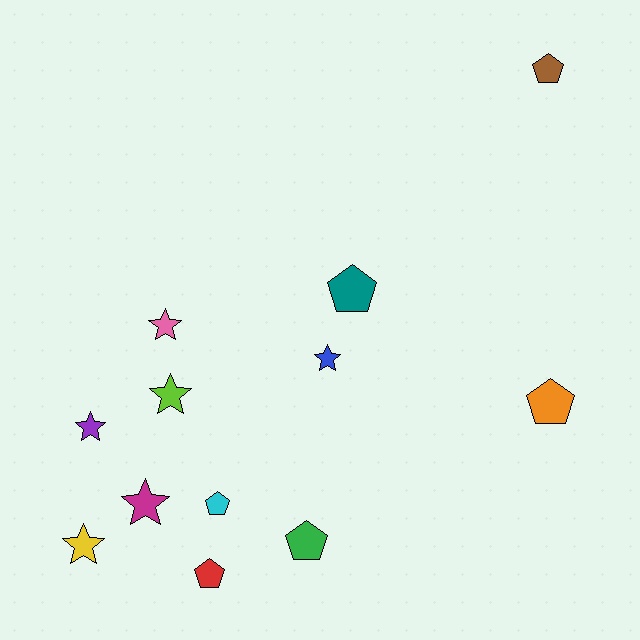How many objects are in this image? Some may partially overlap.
There are 12 objects.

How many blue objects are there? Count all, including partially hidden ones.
There is 1 blue object.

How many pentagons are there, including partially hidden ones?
There are 6 pentagons.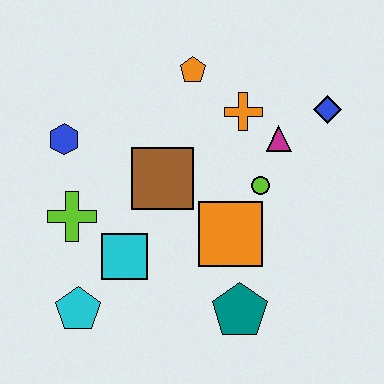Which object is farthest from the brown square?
The blue diamond is farthest from the brown square.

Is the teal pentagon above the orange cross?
No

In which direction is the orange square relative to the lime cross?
The orange square is to the right of the lime cross.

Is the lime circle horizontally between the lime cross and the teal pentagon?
No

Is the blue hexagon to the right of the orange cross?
No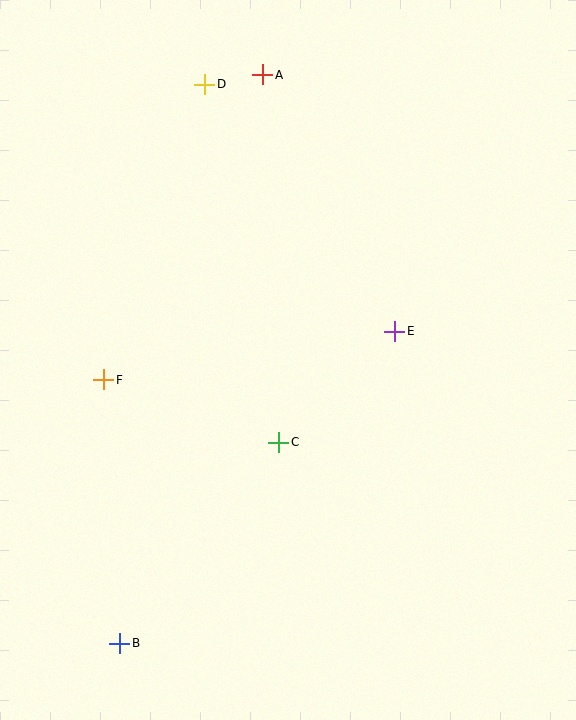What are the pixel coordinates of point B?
Point B is at (120, 643).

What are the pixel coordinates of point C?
Point C is at (279, 442).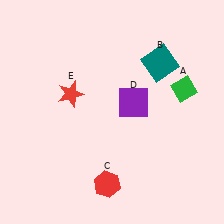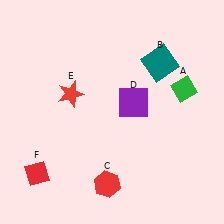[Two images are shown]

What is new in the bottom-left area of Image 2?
A red diamond (F) was added in the bottom-left area of Image 2.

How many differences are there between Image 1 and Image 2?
There is 1 difference between the two images.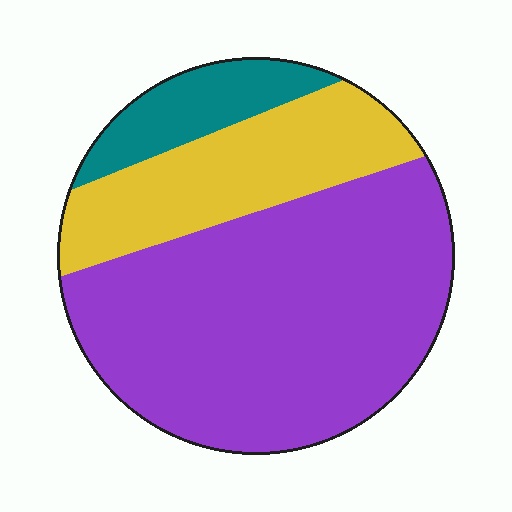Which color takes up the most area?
Purple, at roughly 65%.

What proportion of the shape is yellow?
Yellow covers roughly 25% of the shape.